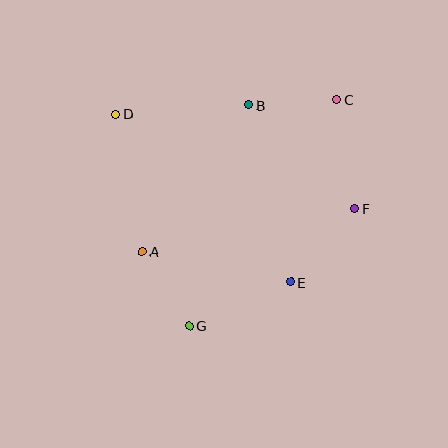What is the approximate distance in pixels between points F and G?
The distance between F and G is approximately 202 pixels.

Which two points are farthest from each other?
Points C and G are farthest from each other.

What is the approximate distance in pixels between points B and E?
The distance between B and E is approximately 182 pixels.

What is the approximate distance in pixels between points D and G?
The distance between D and G is approximately 224 pixels.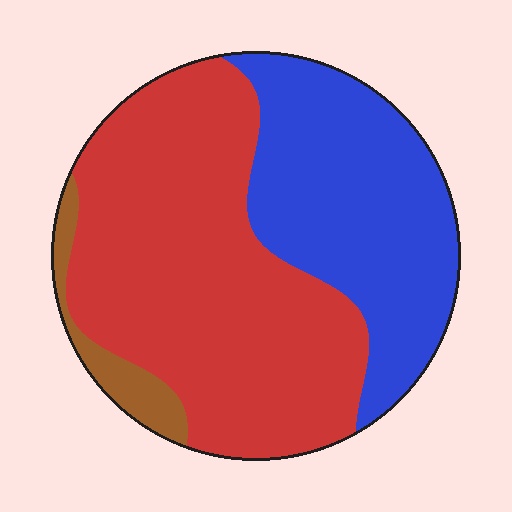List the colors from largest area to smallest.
From largest to smallest: red, blue, brown.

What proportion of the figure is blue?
Blue covers around 35% of the figure.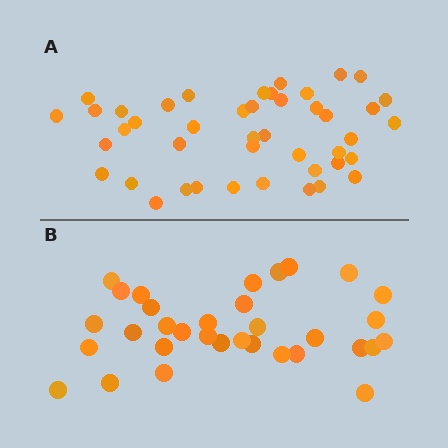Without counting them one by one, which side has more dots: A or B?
Region A (the top region) has more dots.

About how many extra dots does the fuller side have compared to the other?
Region A has roughly 12 or so more dots than region B.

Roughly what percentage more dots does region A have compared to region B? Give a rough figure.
About 35% more.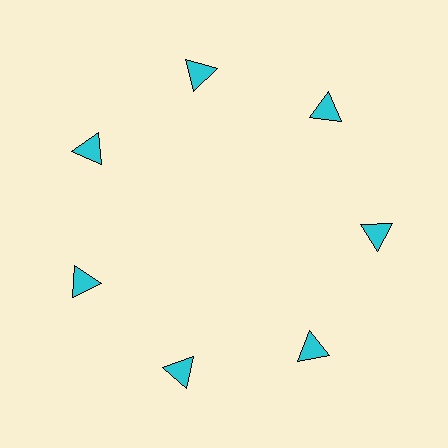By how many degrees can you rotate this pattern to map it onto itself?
The pattern maps onto itself every 51 degrees of rotation.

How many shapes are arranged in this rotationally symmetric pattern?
There are 7 shapes, arranged in 7 groups of 1.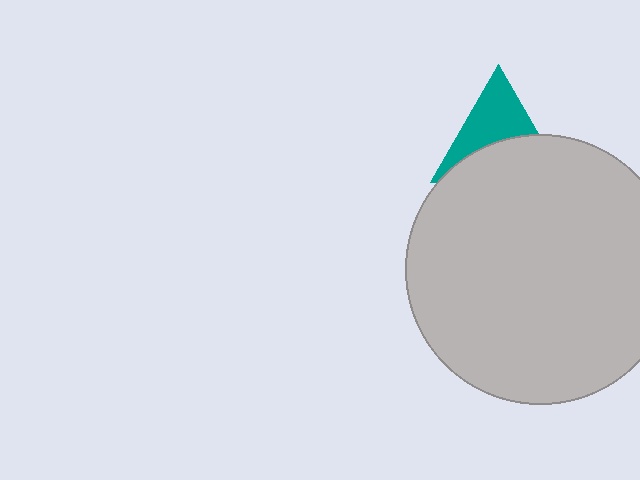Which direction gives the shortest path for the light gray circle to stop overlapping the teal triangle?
Moving down gives the shortest separation.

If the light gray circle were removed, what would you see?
You would see the complete teal triangle.